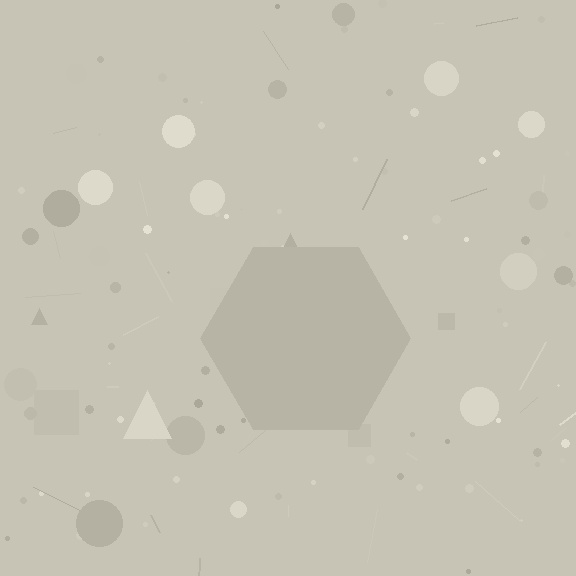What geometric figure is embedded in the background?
A hexagon is embedded in the background.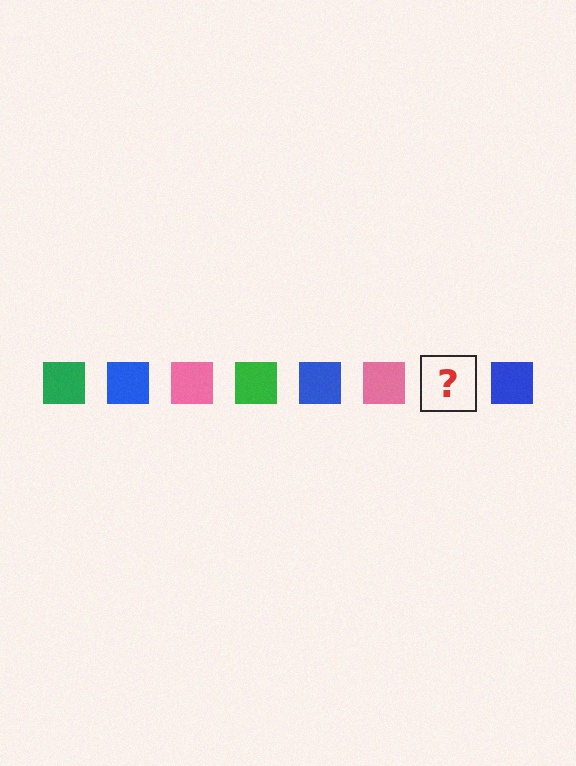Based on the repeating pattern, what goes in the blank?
The blank should be a green square.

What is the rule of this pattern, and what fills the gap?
The rule is that the pattern cycles through green, blue, pink squares. The gap should be filled with a green square.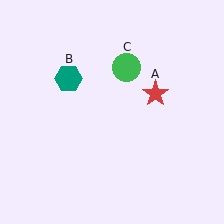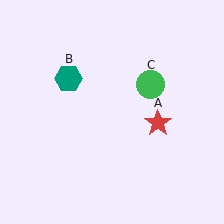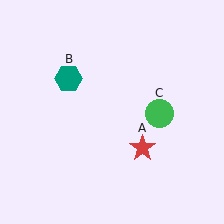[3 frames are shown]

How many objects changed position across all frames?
2 objects changed position: red star (object A), green circle (object C).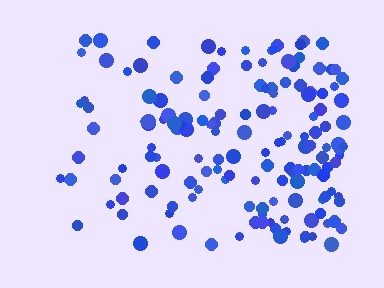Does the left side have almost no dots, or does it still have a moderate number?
Still a moderate number, just noticeably fewer than the right.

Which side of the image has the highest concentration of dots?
The right.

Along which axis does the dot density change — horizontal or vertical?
Horizontal.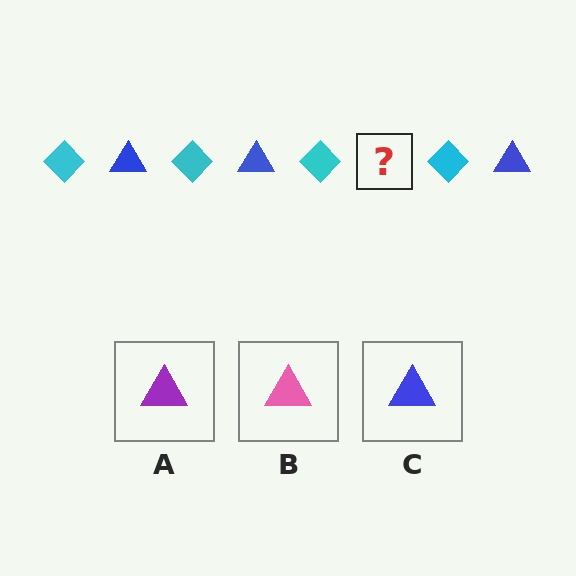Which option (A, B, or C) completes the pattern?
C.